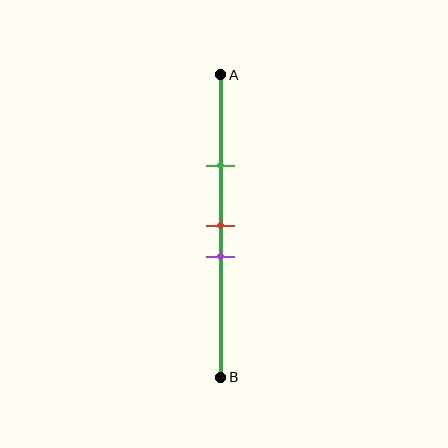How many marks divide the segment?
There are 3 marks dividing the segment.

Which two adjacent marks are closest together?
The red and purple marks are the closest adjacent pair.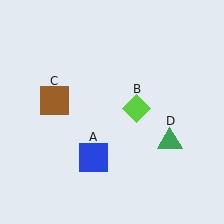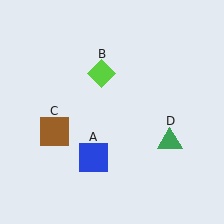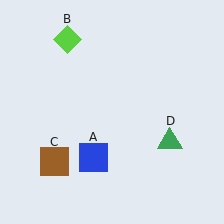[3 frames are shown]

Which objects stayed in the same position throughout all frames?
Blue square (object A) and green triangle (object D) remained stationary.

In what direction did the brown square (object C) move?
The brown square (object C) moved down.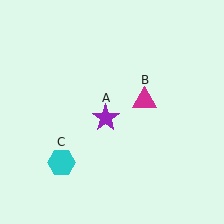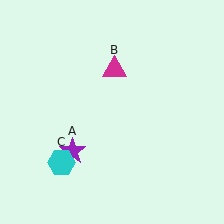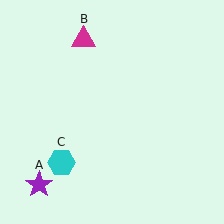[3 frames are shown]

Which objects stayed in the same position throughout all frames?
Cyan hexagon (object C) remained stationary.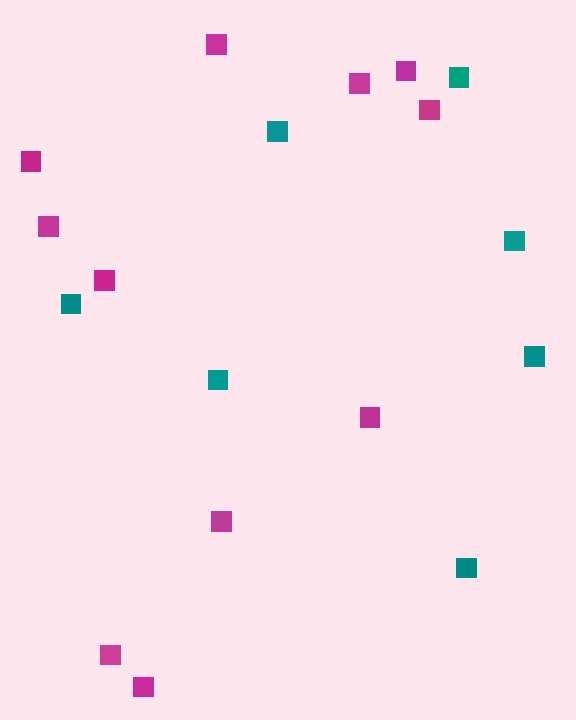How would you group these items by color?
There are 2 groups: one group of magenta squares (11) and one group of teal squares (7).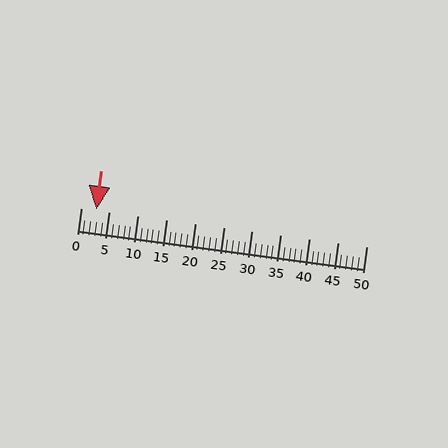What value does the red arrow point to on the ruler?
The red arrow points to approximately 3.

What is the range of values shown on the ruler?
The ruler shows values from 0 to 50.